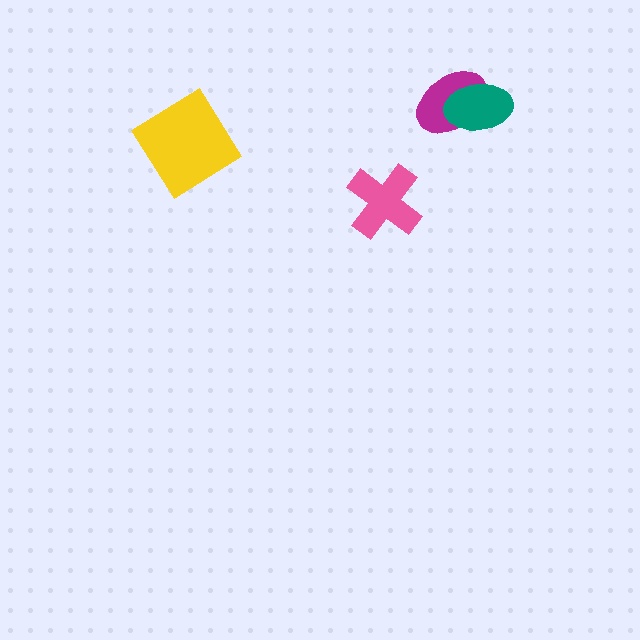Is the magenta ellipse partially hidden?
Yes, it is partially covered by another shape.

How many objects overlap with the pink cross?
0 objects overlap with the pink cross.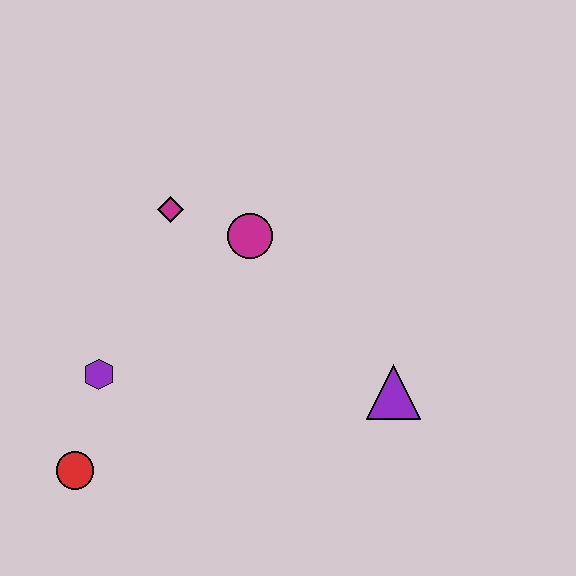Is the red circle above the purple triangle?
No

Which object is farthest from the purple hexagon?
The purple triangle is farthest from the purple hexagon.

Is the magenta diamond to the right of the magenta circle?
No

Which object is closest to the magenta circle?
The magenta diamond is closest to the magenta circle.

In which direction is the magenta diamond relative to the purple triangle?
The magenta diamond is to the left of the purple triangle.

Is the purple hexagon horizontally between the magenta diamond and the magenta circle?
No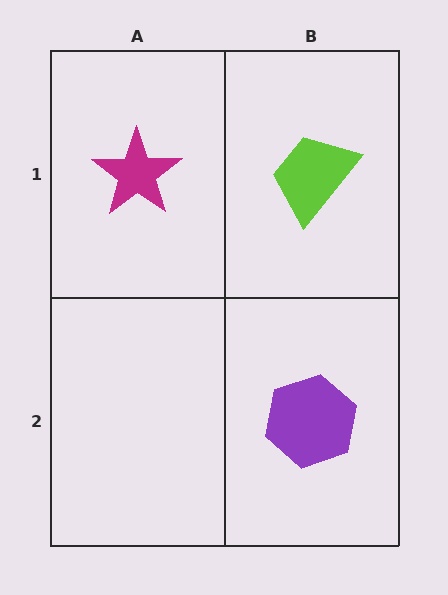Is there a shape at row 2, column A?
No, that cell is empty.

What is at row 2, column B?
A purple hexagon.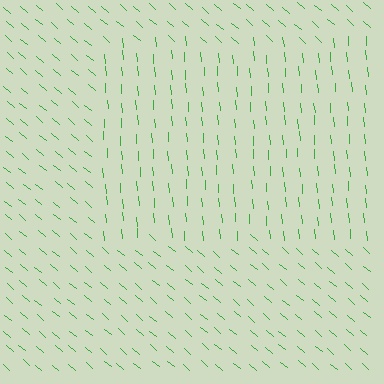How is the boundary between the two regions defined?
The boundary is defined purely by a change in line orientation (approximately 45 degrees difference). All lines are the same color and thickness.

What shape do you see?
I see a rectangle.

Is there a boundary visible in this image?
Yes, there is a texture boundary formed by a change in line orientation.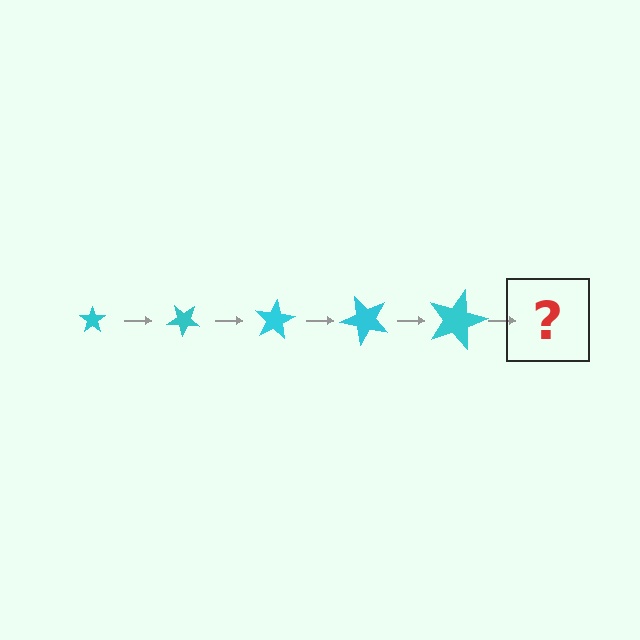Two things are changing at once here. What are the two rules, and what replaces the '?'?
The two rules are that the star grows larger each step and it rotates 40 degrees each step. The '?' should be a star, larger than the previous one and rotated 200 degrees from the start.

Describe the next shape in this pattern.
It should be a star, larger than the previous one and rotated 200 degrees from the start.